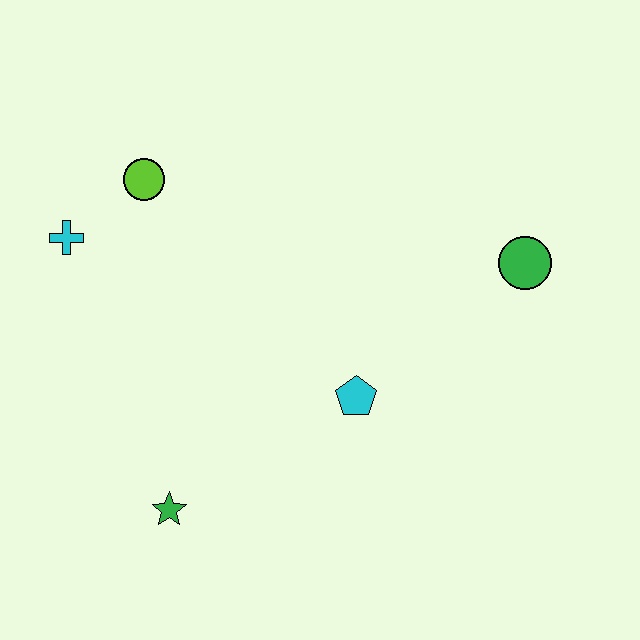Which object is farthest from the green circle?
The cyan cross is farthest from the green circle.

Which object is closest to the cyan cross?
The lime circle is closest to the cyan cross.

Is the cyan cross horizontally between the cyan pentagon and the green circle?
No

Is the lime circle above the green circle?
Yes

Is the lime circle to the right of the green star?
No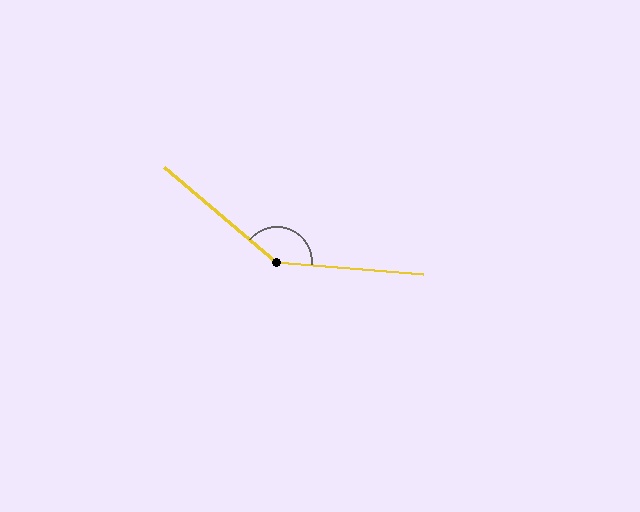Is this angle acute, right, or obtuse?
It is obtuse.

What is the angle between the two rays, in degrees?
Approximately 145 degrees.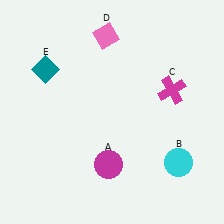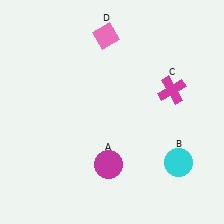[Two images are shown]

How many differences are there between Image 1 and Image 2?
There is 1 difference between the two images.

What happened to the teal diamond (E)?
The teal diamond (E) was removed in Image 2. It was in the top-left area of Image 1.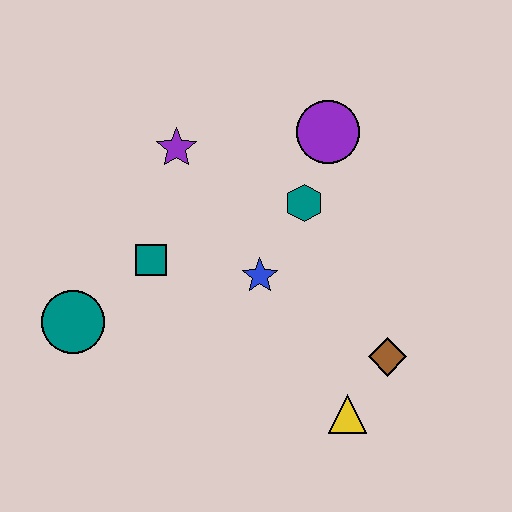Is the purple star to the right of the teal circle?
Yes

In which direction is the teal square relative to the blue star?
The teal square is to the left of the blue star.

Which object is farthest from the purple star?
The yellow triangle is farthest from the purple star.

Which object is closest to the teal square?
The teal circle is closest to the teal square.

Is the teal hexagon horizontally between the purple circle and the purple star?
Yes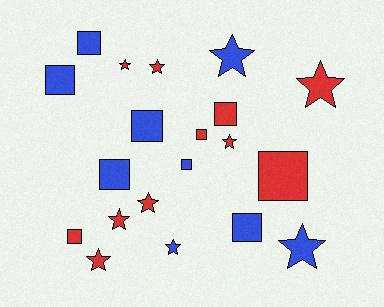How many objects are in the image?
There are 20 objects.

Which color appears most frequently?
Red, with 11 objects.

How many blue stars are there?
There are 3 blue stars.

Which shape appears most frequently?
Star, with 10 objects.